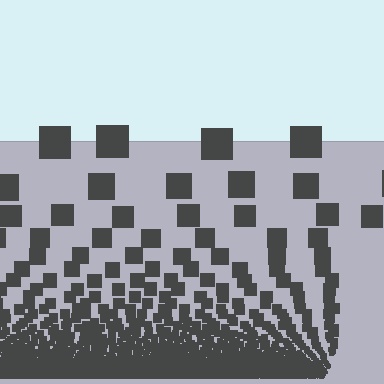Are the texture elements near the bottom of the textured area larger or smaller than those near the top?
Smaller. The gradient is inverted — elements near the bottom are smaller and denser.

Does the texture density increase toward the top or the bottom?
Density increases toward the bottom.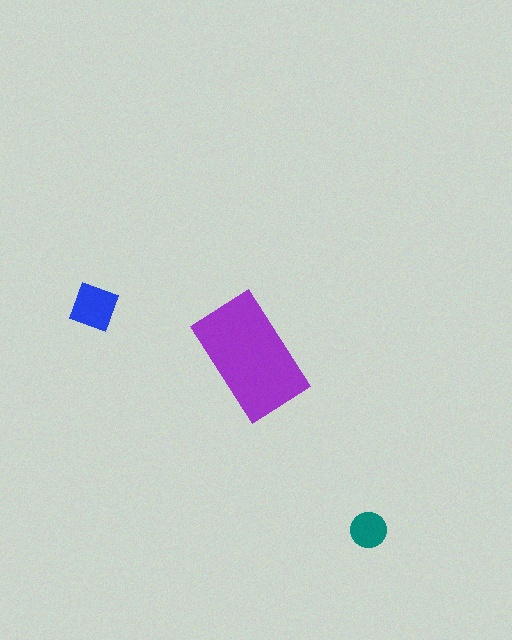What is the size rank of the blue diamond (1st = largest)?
2nd.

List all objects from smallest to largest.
The teal circle, the blue diamond, the purple rectangle.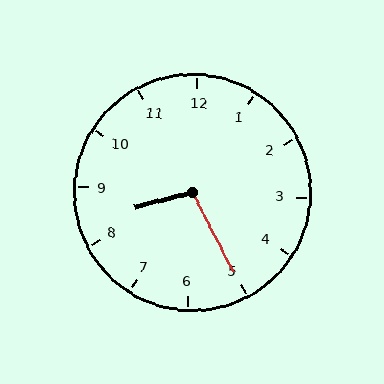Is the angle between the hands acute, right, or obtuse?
It is obtuse.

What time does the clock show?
8:25.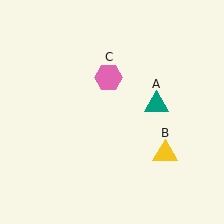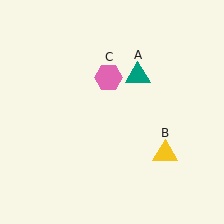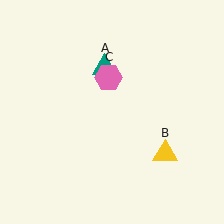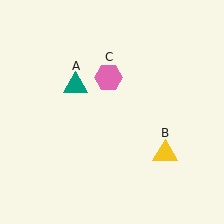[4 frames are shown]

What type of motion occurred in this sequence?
The teal triangle (object A) rotated counterclockwise around the center of the scene.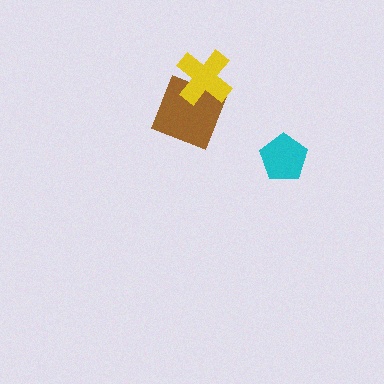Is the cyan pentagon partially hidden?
No, no other shape covers it.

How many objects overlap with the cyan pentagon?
0 objects overlap with the cyan pentagon.